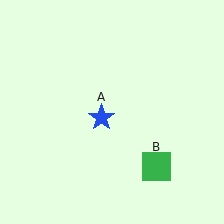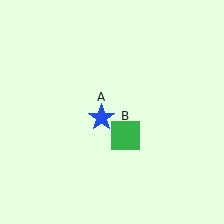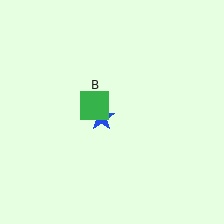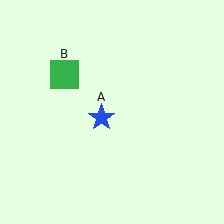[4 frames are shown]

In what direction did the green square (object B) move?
The green square (object B) moved up and to the left.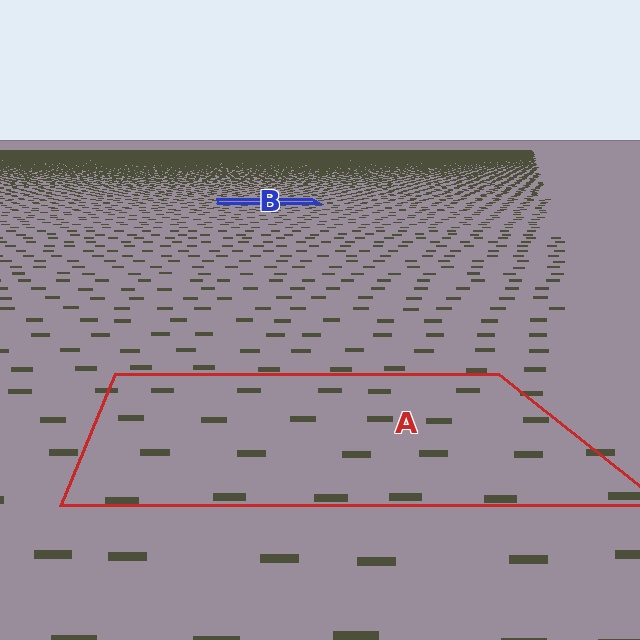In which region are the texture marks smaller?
The texture marks are smaller in region B, because it is farther away.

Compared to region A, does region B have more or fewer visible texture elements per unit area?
Region B has more texture elements per unit area — they are packed more densely because it is farther away.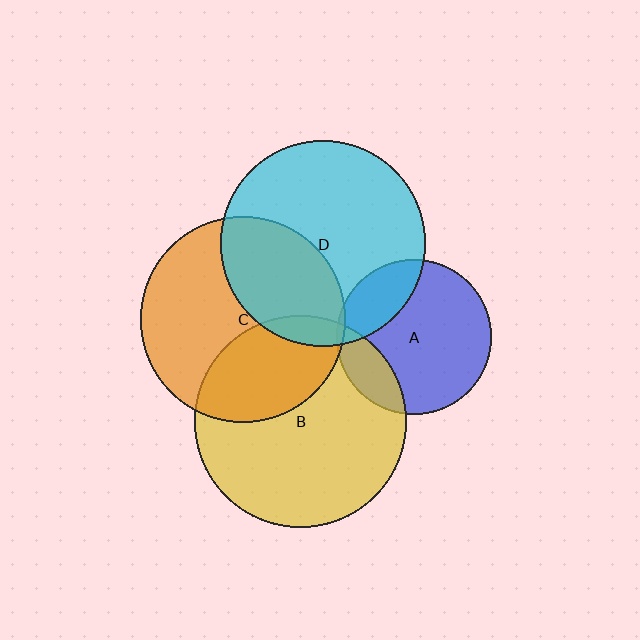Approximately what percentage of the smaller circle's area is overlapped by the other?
Approximately 20%.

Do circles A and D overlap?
Yes.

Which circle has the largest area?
Circle B (yellow).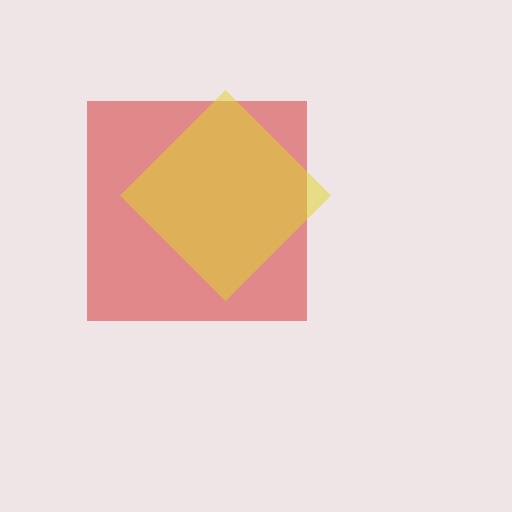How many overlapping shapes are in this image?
There are 2 overlapping shapes in the image.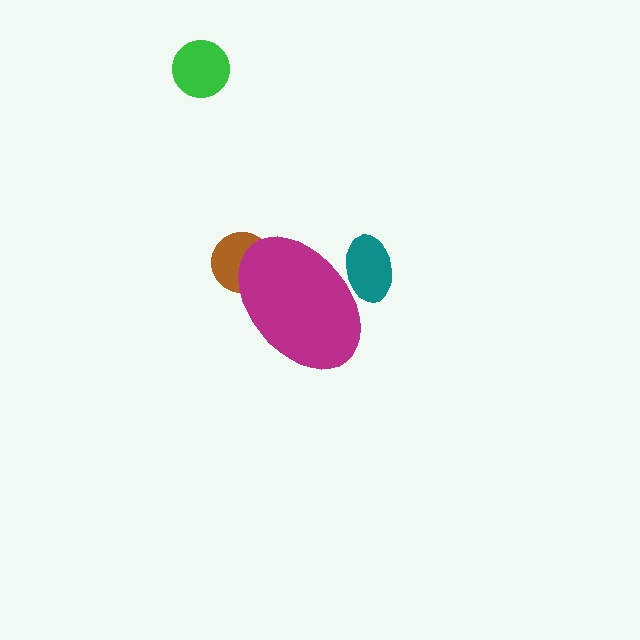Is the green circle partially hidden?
No, the green circle is fully visible.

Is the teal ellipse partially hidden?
Yes, the teal ellipse is partially hidden behind the magenta ellipse.